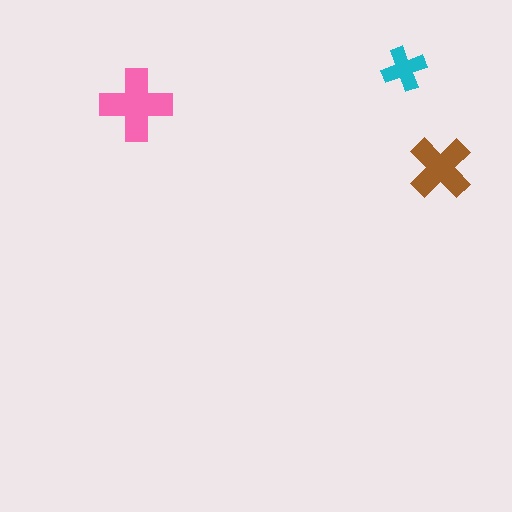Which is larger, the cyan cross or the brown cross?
The brown one.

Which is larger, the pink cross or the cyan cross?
The pink one.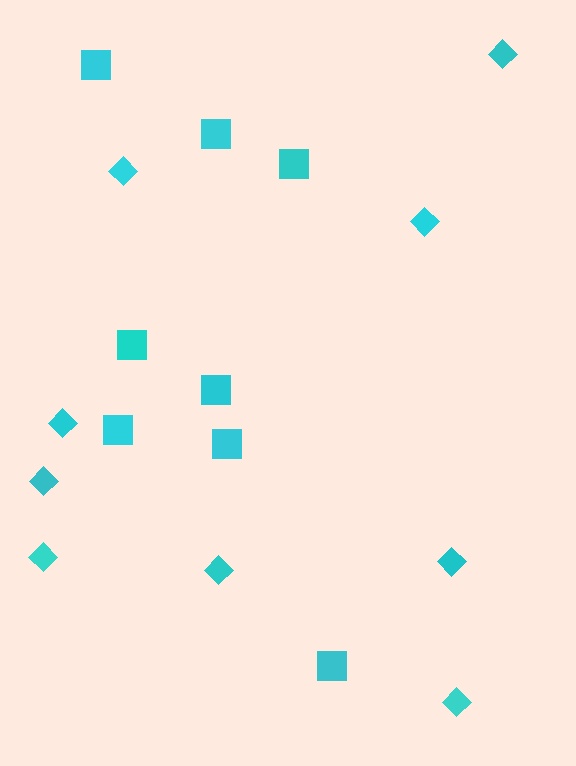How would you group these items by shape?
There are 2 groups: one group of diamonds (9) and one group of squares (8).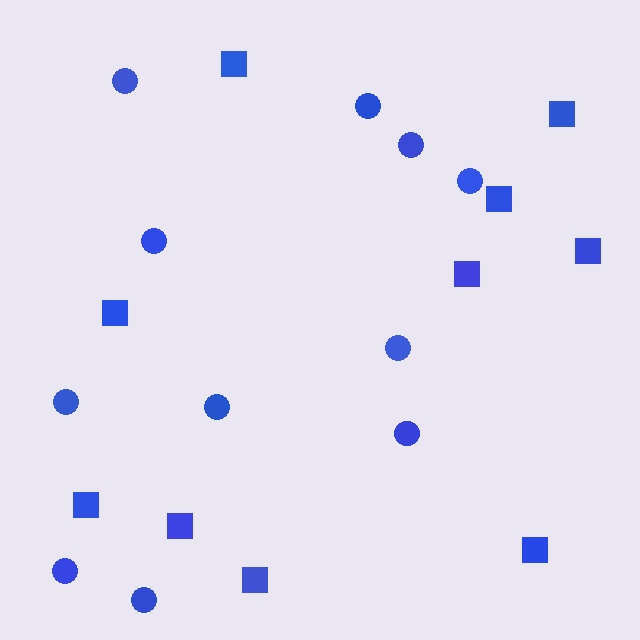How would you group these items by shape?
There are 2 groups: one group of squares (10) and one group of circles (11).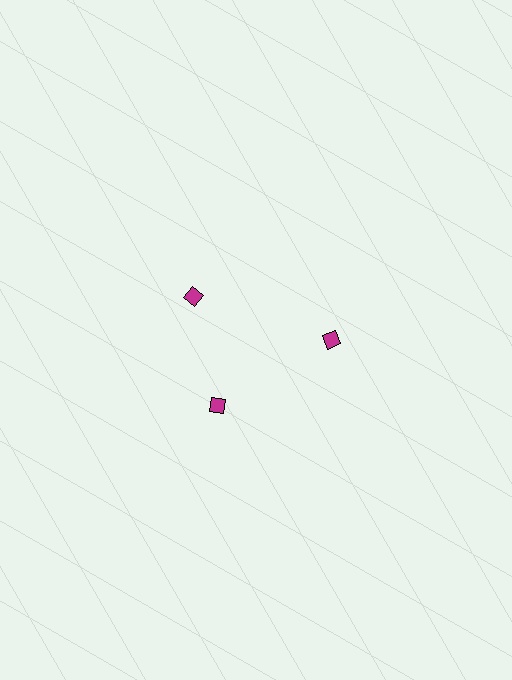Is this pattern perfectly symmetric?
No. The 3 magenta diamonds are arranged in a ring, but one element near the 11 o'clock position is rotated out of alignment along the ring, breaking the 3-fold rotational symmetry.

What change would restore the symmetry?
The symmetry would be restored by rotating it back into even spacing with its neighbors so that all 3 diamonds sit at equal angles and equal distance from the center.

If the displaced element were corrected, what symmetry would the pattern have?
It would have 3-fold rotational symmetry — the pattern would map onto itself every 120 degrees.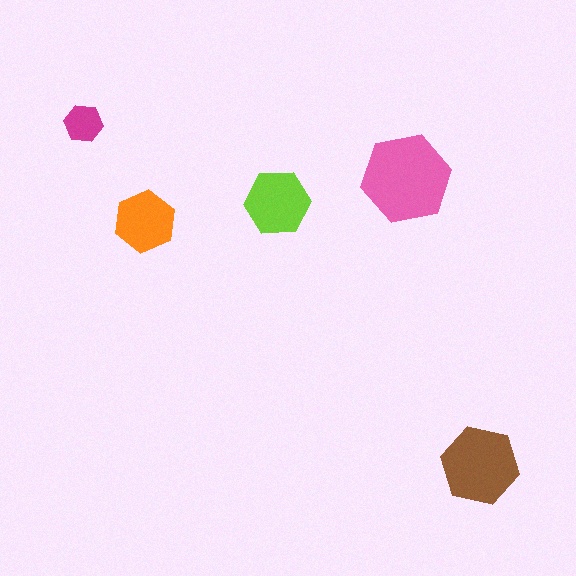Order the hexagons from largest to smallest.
the pink one, the brown one, the lime one, the orange one, the magenta one.